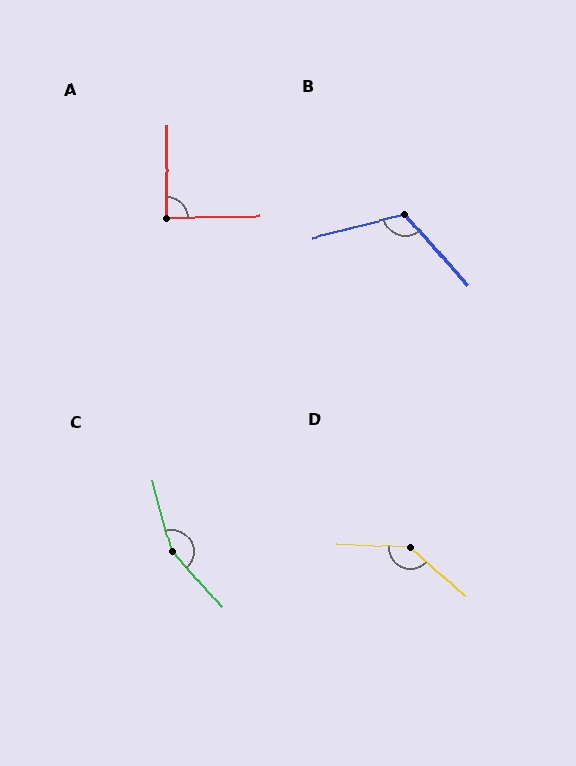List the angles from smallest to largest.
A (89°), B (117°), D (141°), C (154°).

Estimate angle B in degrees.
Approximately 117 degrees.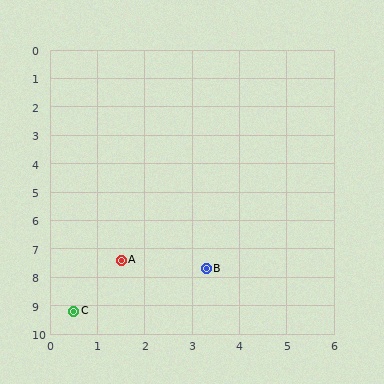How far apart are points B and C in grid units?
Points B and C are about 3.2 grid units apart.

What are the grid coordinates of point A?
Point A is at approximately (1.5, 7.4).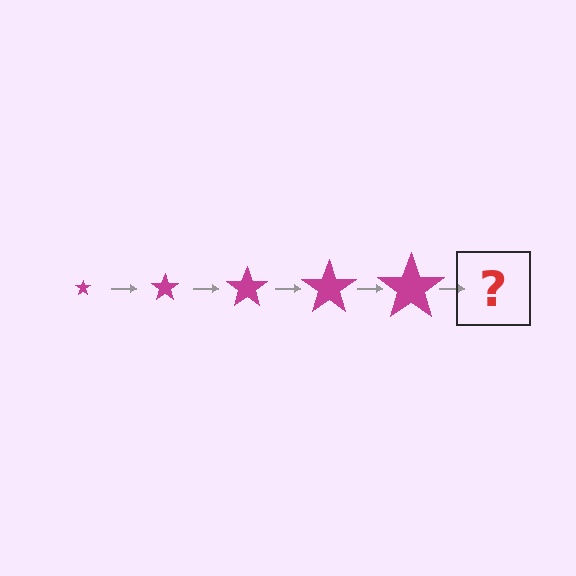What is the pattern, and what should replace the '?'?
The pattern is that the star gets progressively larger each step. The '?' should be a magenta star, larger than the previous one.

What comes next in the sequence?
The next element should be a magenta star, larger than the previous one.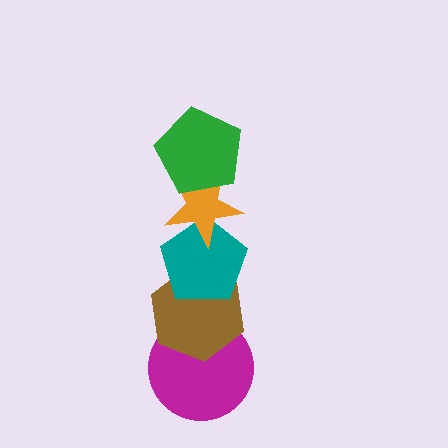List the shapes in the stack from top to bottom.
From top to bottom: the green pentagon, the orange star, the teal pentagon, the brown hexagon, the magenta circle.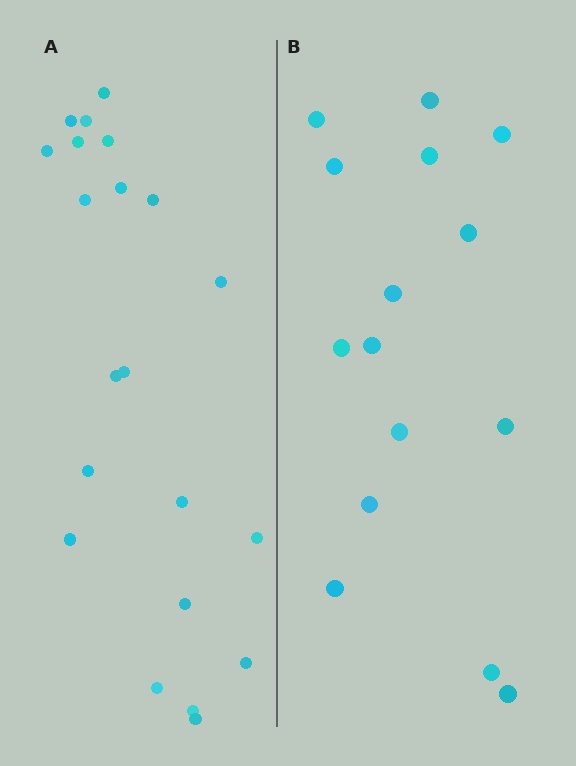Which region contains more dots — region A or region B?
Region A (the left region) has more dots.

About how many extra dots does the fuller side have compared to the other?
Region A has about 6 more dots than region B.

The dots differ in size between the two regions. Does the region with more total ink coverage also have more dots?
No. Region B has more total ink coverage because its dots are larger, but region A actually contains more individual dots. Total area can be misleading — the number of items is what matters here.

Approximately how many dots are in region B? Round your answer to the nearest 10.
About 20 dots. (The exact count is 15, which rounds to 20.)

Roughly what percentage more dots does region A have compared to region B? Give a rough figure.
About 40% more.